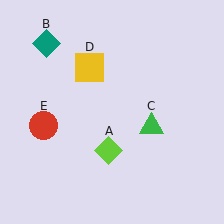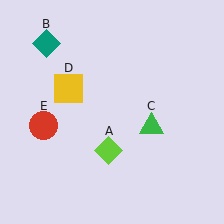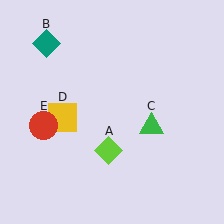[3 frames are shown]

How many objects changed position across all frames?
1 object changed position: yellow square (object D).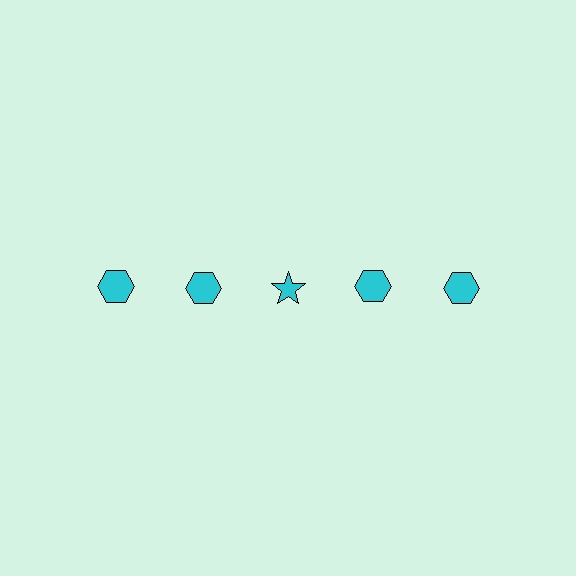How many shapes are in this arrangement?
There are 5 shapes arranged in a grid pattern.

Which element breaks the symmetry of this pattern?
The cyan star in the top row, center column breaks the symmetry. All other shapes are cyan hexagons.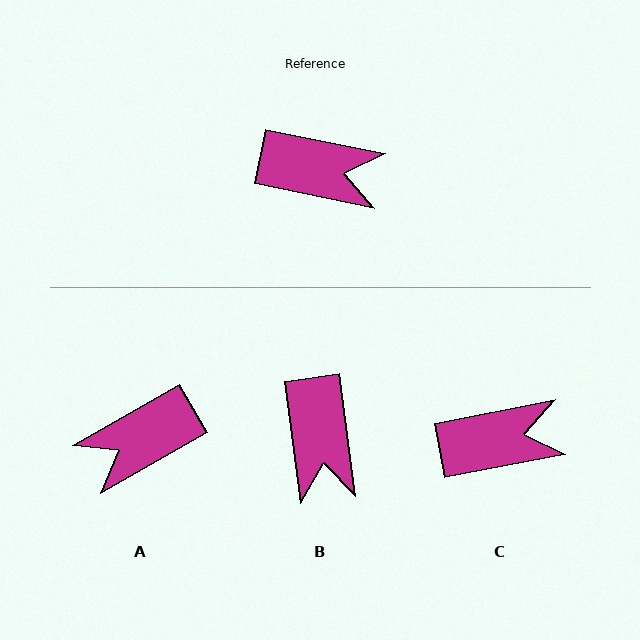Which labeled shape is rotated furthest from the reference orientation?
A, about 139 degrees away.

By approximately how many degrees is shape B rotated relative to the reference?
Approximately 71 degrees clockwise.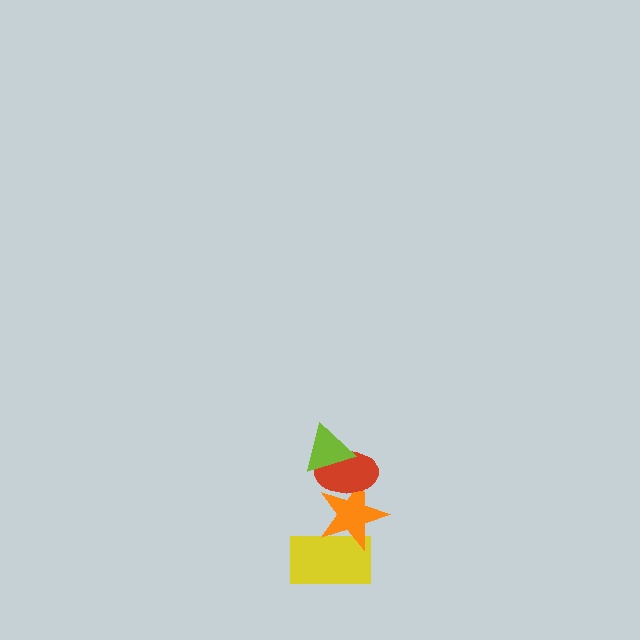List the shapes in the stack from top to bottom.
From top to bottom: the lime triangle, the red ellipse, the orange star, the yellow rectangle.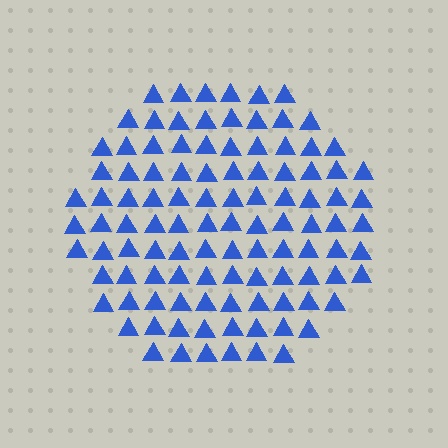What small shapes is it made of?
It is made of small triangles.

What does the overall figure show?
The overall figure shows a circle.